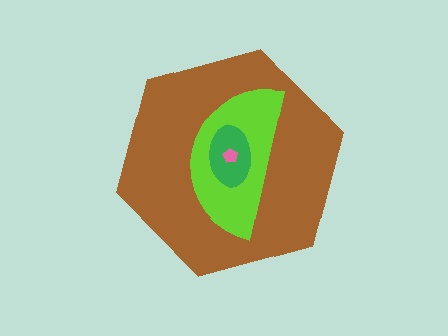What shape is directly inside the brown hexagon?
The lime semicircle.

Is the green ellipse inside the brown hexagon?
Yes.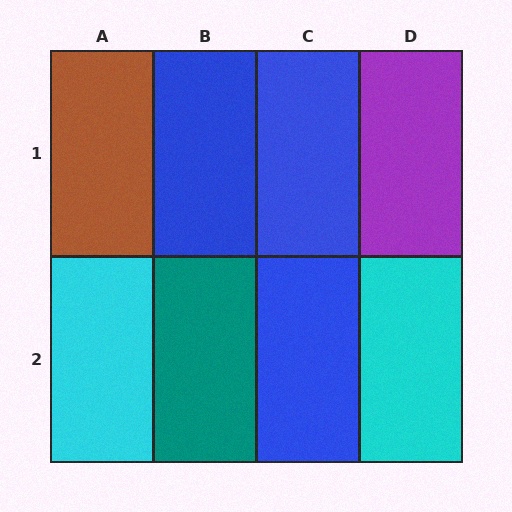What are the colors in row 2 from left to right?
Cyan, teal, blue, cyan.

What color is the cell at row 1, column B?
Blue.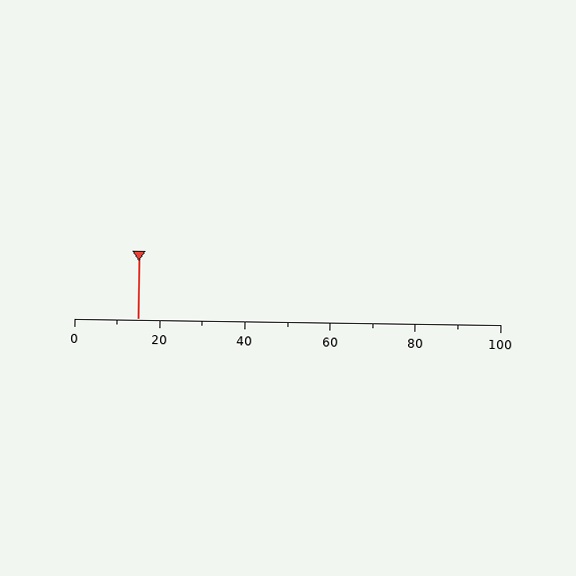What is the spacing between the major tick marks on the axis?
The major ticks are spaced 20 apart.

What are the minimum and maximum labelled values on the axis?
The axis runs from 0 to 100.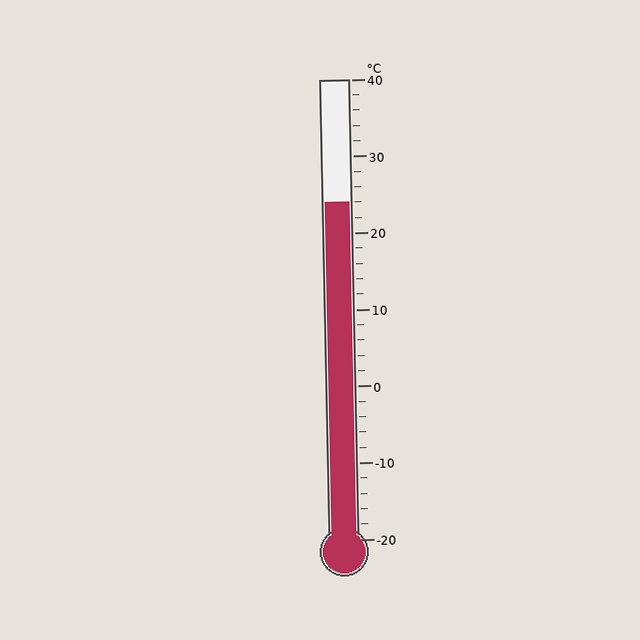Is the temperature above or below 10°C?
The temperature is above 10°C.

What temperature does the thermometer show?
The thermometer shows approximately 24°C.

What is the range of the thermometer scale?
The thermometer scale ranges from -20°C to 40°C.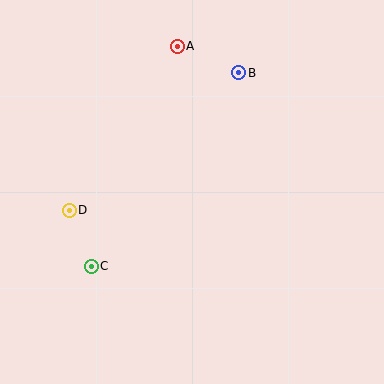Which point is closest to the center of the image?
Point D at (69, 210) is closest to the center.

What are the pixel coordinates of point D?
Point D is at (69, 210).